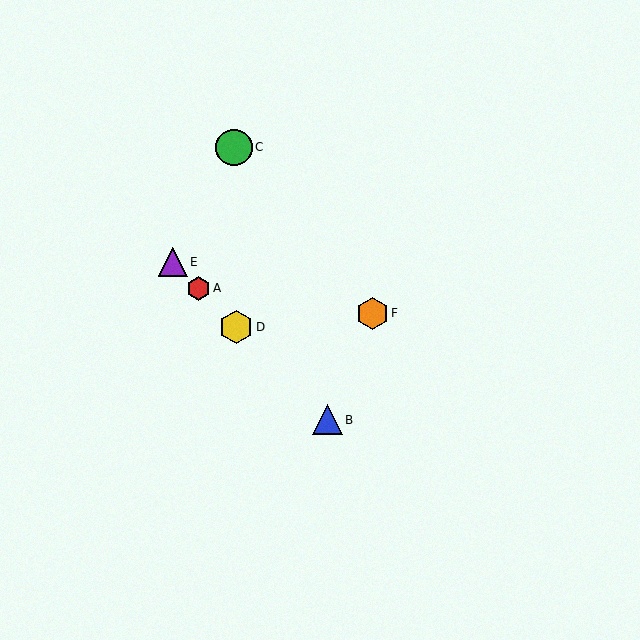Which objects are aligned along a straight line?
Objects A, B, D, E are aligned along a straight line.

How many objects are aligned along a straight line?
4 objects (A, B, D, E) are aligned along a straight line.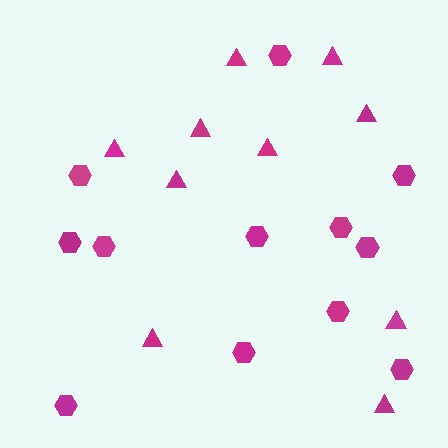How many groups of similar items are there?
There are 2 groups: one group of hexagons (12) and one group of triangles (10).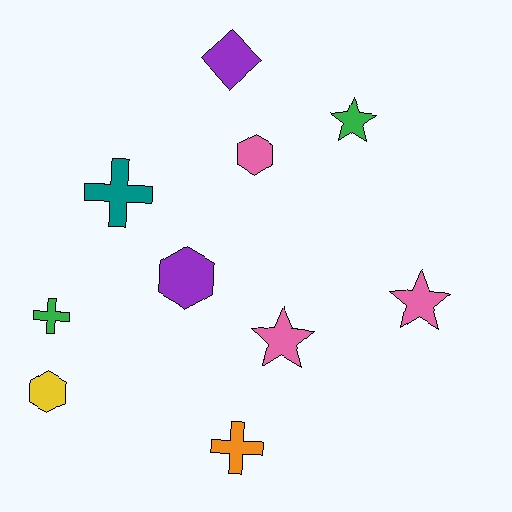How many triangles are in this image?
There are no triangles.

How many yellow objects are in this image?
There is 1 yellow object.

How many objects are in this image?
There are 10 objects.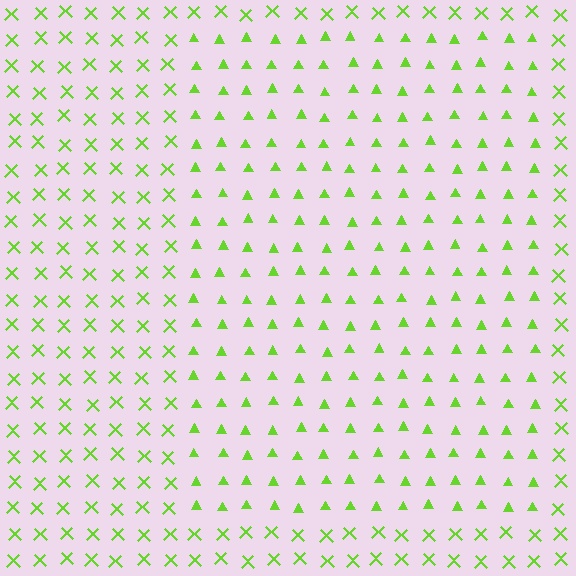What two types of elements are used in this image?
The image uses triangles inside the rectangle region and X marks outside it.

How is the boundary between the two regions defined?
The boundary is defined by a change in element shape: triangles inside vs. X marks outside. All elements share the same color and spacing.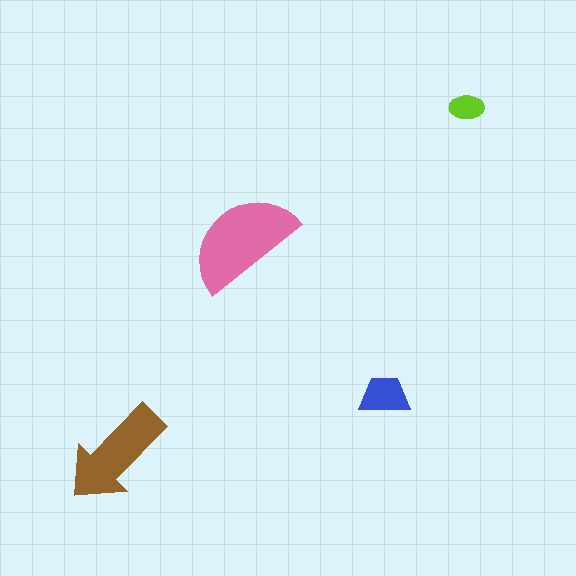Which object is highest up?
The lime ellipse is topmost.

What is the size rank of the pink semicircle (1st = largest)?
1st.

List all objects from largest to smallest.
The pink semicircle, the brown arrow, the blue trapezoid, the lime ellipse.